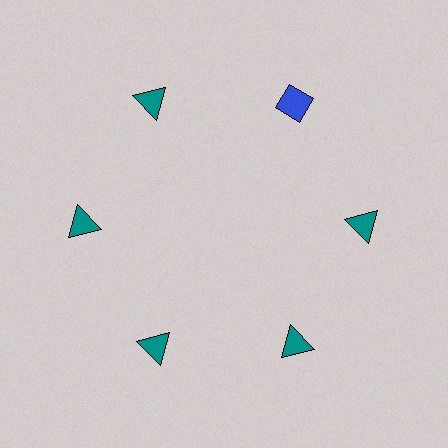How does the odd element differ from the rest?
It differs in both color (blue instead of teal) and shape (diamond instead of triangle).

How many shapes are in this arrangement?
There are 6 shapes arranged in a ring pattern.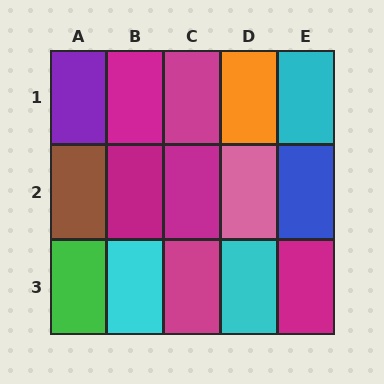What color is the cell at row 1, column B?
Magenta.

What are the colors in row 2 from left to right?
Brown, magenta, magenta, pink, blue.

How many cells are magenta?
6 cells are magenta.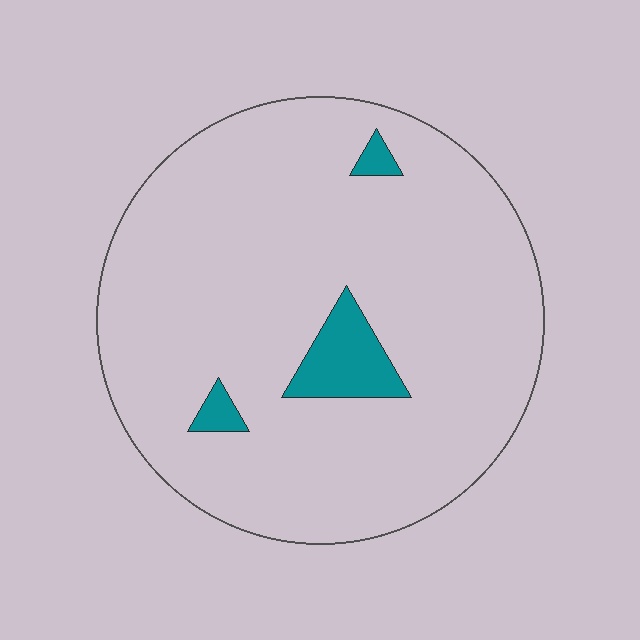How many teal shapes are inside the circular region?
3.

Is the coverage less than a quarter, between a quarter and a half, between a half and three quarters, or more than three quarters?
Less than a quarter.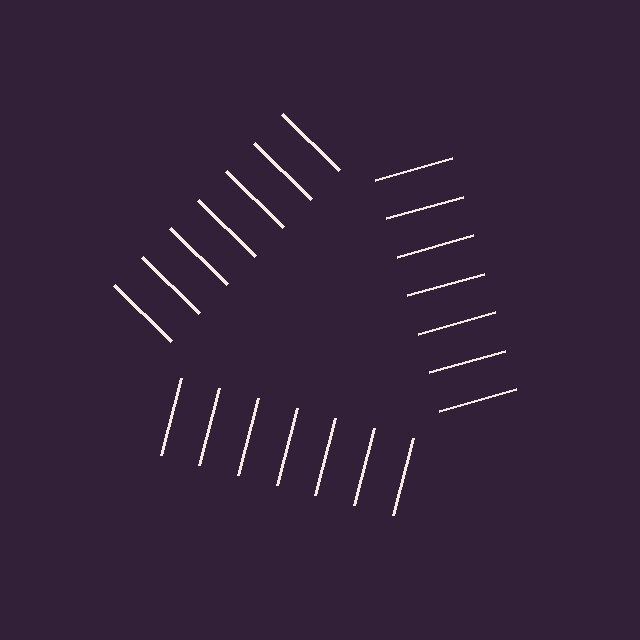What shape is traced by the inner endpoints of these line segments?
An illusory triangle — the line segments terminate on its edges but no continuous stroke is drawn.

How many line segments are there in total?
21 — 7 along each of the 3 edges.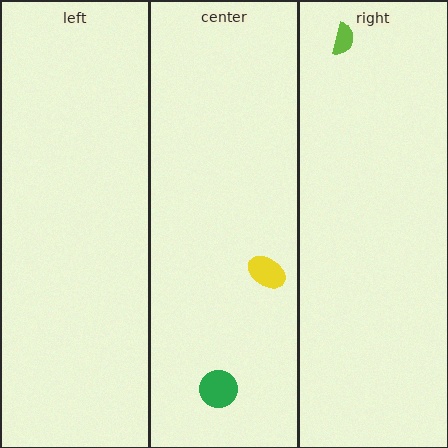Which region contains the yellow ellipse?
The center region.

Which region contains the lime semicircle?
The right region.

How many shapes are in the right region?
1.